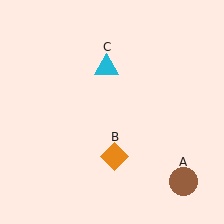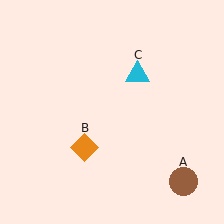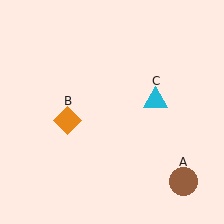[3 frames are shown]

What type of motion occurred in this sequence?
The orange diamond (object B), cyan triangle (object C) rotated clockwise around the center of the scene.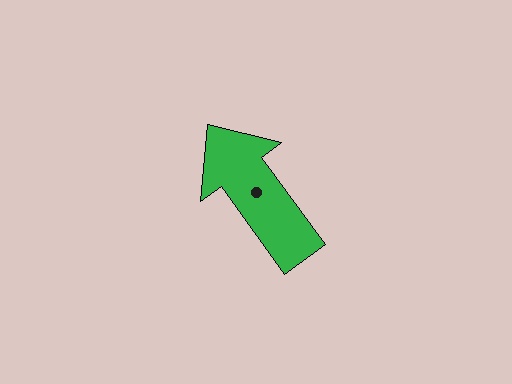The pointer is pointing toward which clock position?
Roughly 11 o'clock.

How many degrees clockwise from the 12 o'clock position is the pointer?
Approximately 324 degrees.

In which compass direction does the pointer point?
Northwest.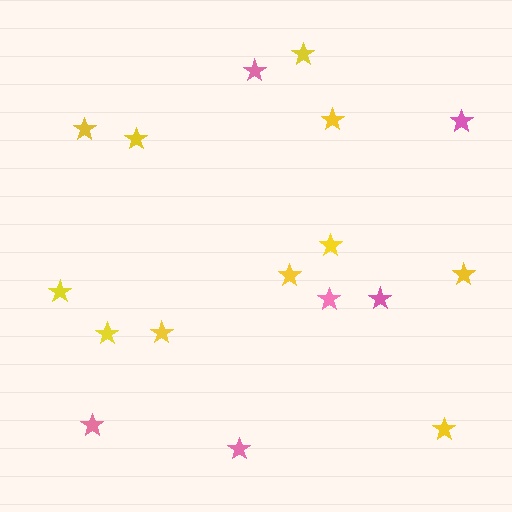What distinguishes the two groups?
There are 2 groups: one group of yellow stars (11) and one group of pink stars (6).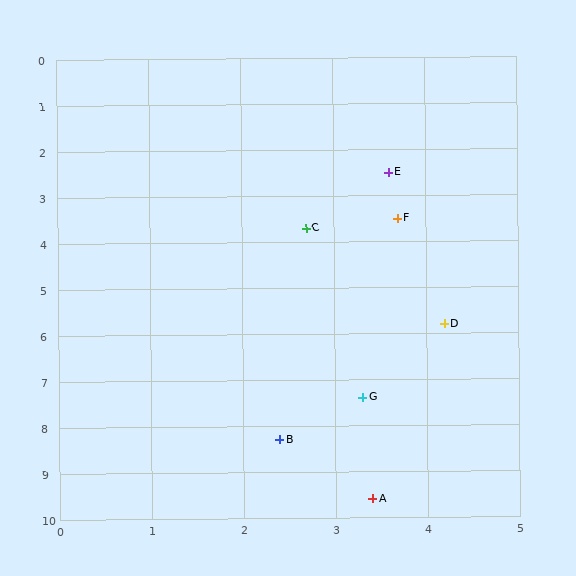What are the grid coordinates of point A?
Point A is at approximately (3.4, 9.6).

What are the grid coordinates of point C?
Point C is at approximately (2.7, 3.7).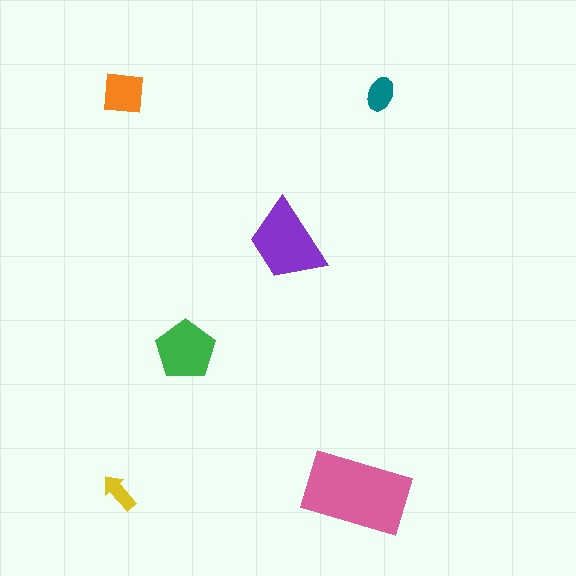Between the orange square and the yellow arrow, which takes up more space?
The orange square.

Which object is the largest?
The pink rectangle.